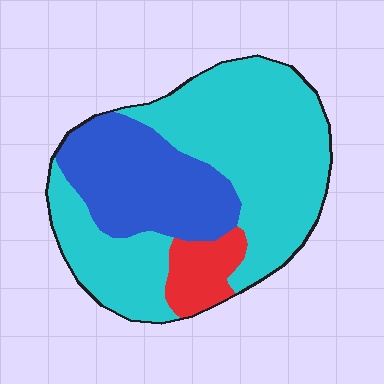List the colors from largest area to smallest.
From largest to smallest: cyan, blue, red.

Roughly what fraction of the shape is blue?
Blue takes up about one quarter (1/4) of the shape.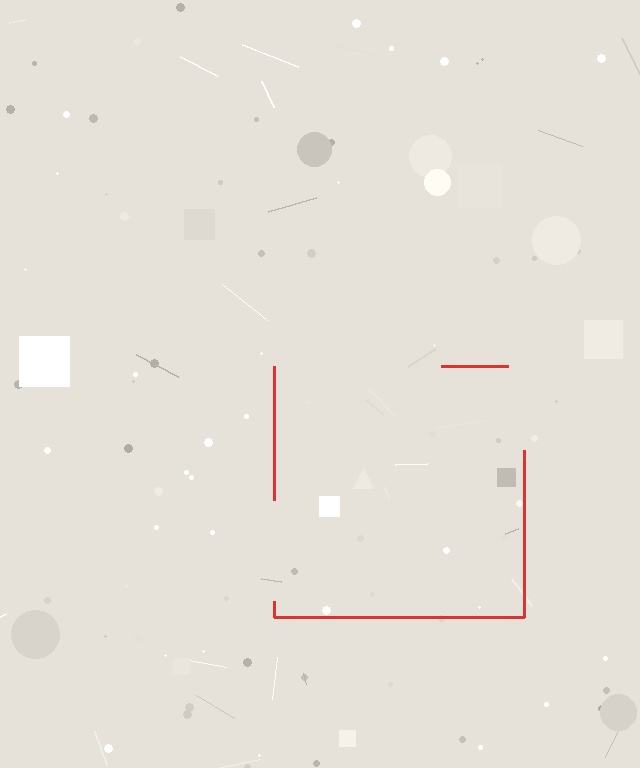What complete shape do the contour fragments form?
The contour fragments form a square.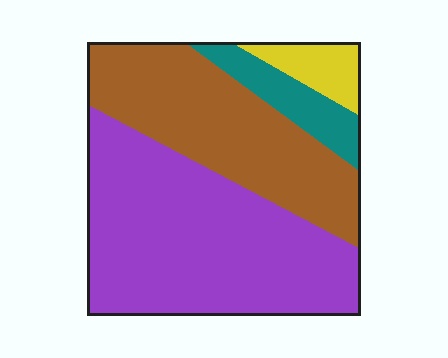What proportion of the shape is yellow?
Yellow takes up about one tenth (1/10) of the shape.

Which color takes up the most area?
Purple, at roughly 50%.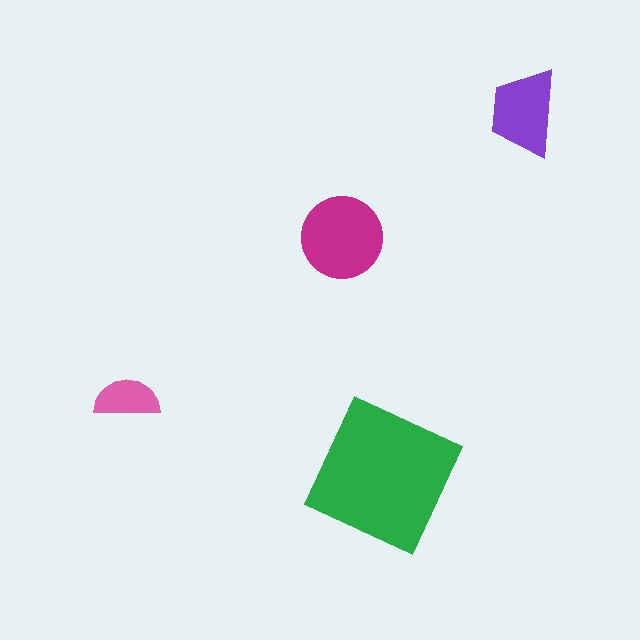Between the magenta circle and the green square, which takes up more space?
The green square.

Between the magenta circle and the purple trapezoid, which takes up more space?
The magenta circle.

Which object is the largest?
The green square.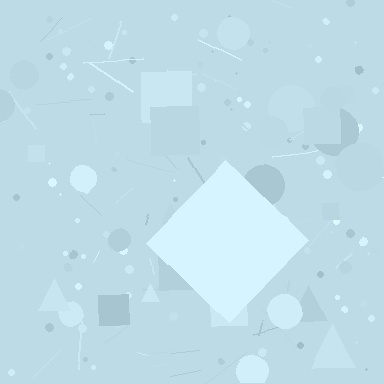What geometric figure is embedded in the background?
A diamond is embedded in the background.